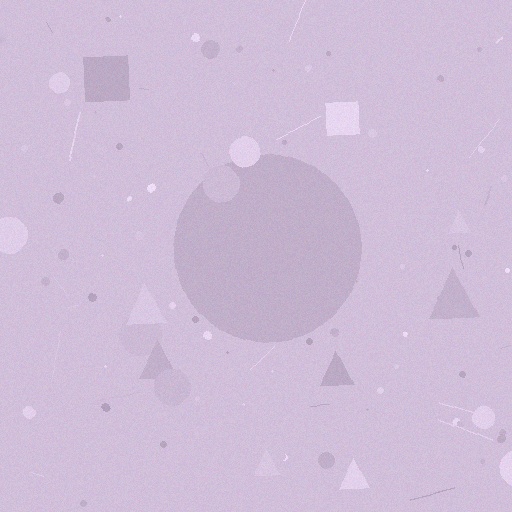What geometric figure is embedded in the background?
A circle is embedded in the background.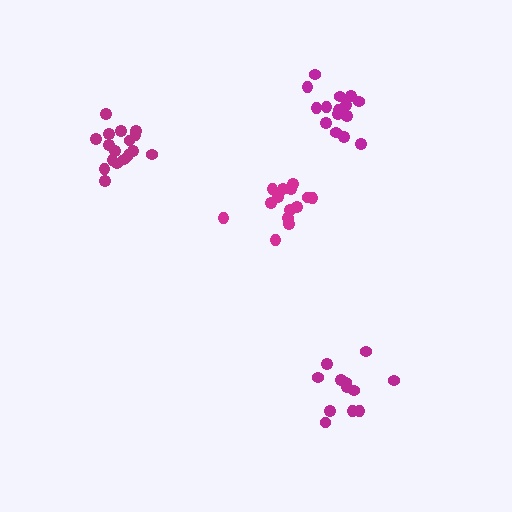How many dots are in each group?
Group 1: 14 dots, Group 2: 17 dots, Group 3: 12 dots, Group 4: 15 dots (58 total).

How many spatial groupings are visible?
There are 4 spatial groupings.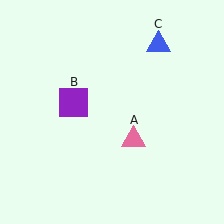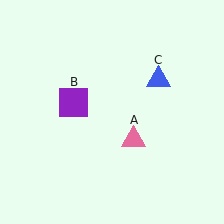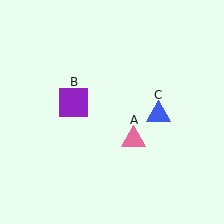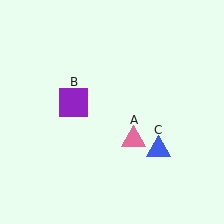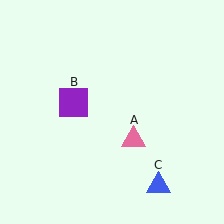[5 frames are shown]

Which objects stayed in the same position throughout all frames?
Pink triangle (object A) and purple square (object B) remained stationary.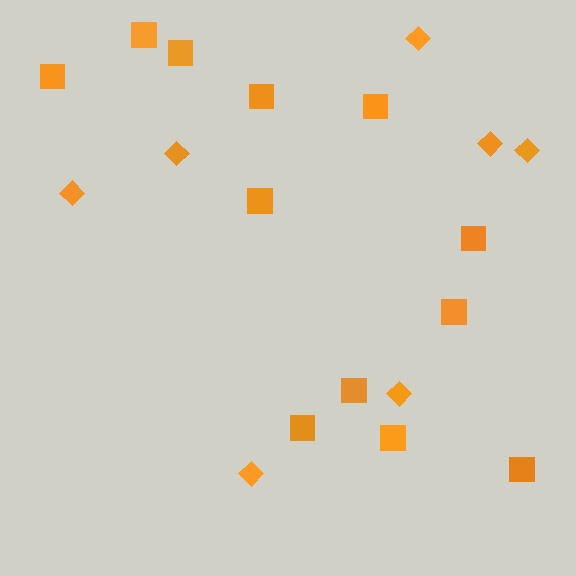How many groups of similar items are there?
There are 2 groups: one group of squares (12) and one group of diamonds (7).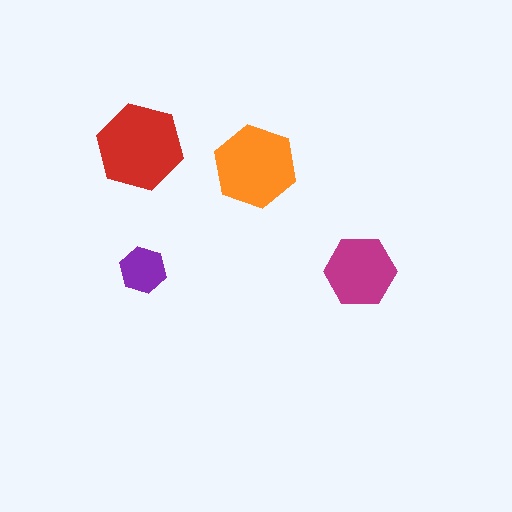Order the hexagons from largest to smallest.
the red one, the orange one, the magenta one, the purple one.